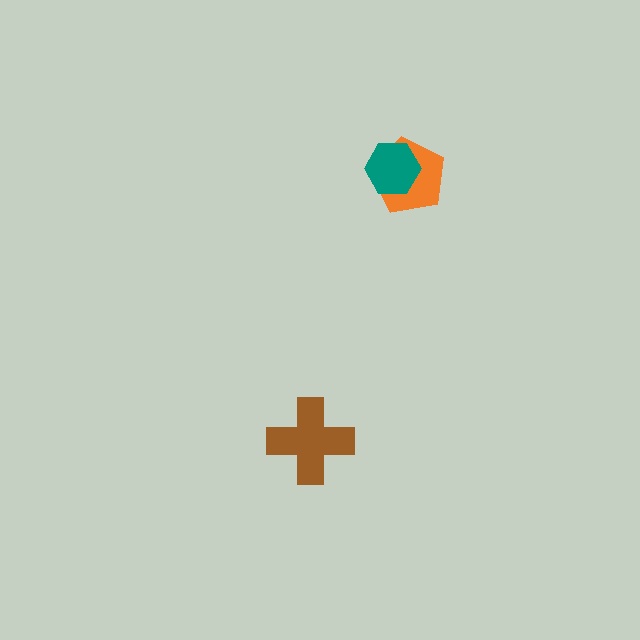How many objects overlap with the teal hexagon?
1 object overlaps with the teal hexagon.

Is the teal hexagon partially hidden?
No, no other shape covers it.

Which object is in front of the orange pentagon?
The teal hexagon is in front of the orange pentagon.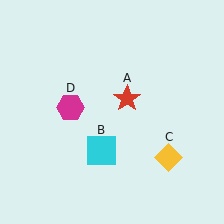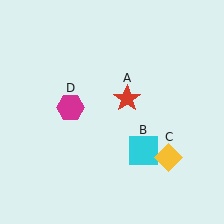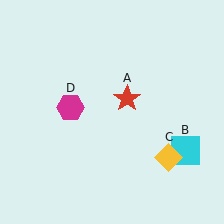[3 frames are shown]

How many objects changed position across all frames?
1 object changed position: cyan square (object B).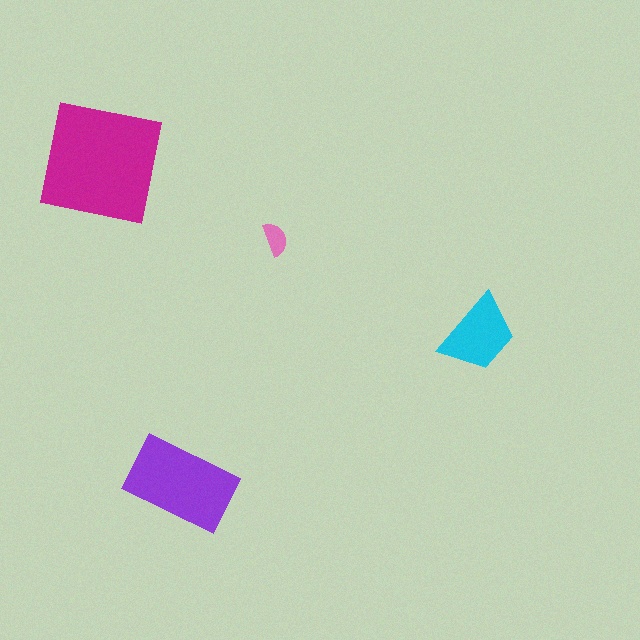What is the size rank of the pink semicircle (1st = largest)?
4th.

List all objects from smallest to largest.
The pink semicircle, the cyan trapezoid, the purple rectangle, the magenta square.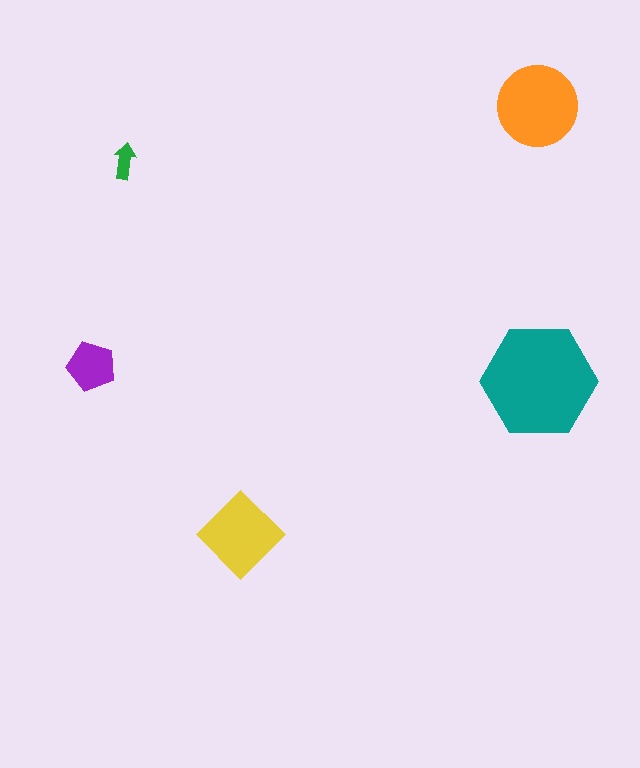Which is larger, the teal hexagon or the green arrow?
The teal hexagon.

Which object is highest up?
The orange circle is topmost.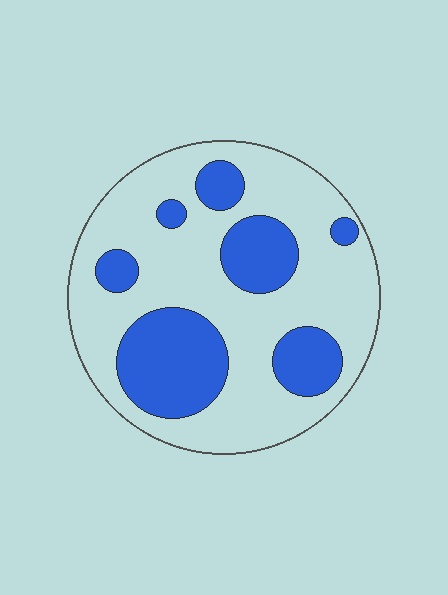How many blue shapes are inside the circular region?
7.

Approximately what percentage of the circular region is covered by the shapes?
Approximately 30%.